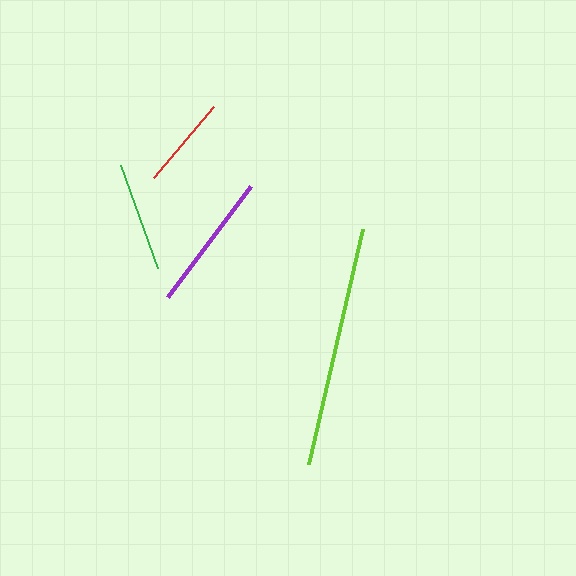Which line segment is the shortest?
The red line is the shortest at approximately 94 pixels.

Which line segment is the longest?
The lime line is the longest at approximately 241 pixels.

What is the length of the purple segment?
The purple segment is approximately 139 pixels long.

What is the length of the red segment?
The red segment is approximately 94 pixels long.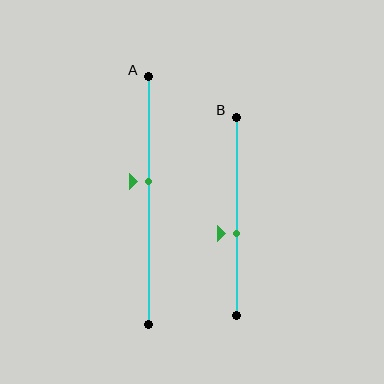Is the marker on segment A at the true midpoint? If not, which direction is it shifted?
No, the marker on segment A is shifted upward by about 8% of the segment length.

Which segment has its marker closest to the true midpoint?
Segment A has its marker closest to the true midpoint.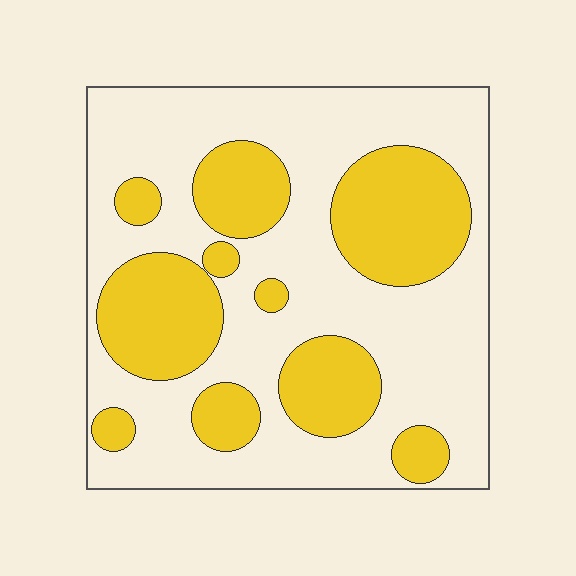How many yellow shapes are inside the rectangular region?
10.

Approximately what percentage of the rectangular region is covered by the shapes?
Approximately 35%.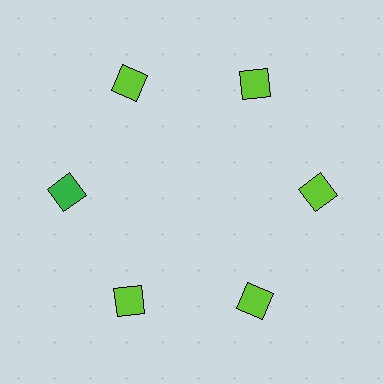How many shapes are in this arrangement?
There are 6 shapes arranged in a ring pattern.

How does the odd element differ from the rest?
It has a different color: green instead of lime.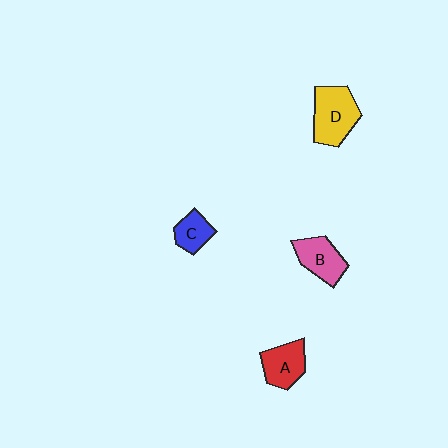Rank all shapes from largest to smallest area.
From largest to smallest: D (yellow), A (red), B (pink), C (blue).